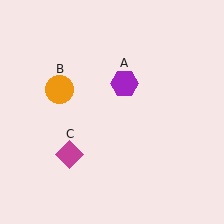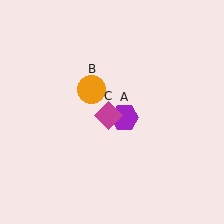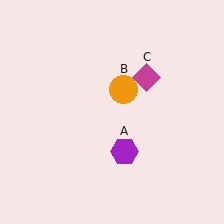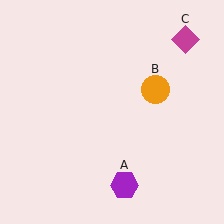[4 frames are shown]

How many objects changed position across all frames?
3 objects changed position: purple hexagon (object A), orange circle (object B), magenta diamond (object C).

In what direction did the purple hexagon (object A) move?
The purple hexagon (object A) moved down.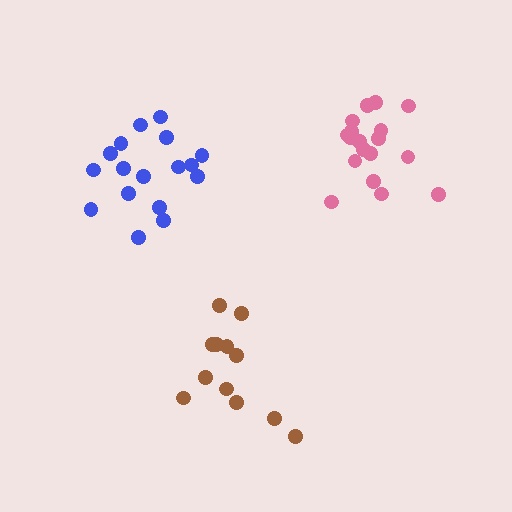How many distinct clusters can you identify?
There are 3 distinct clusters.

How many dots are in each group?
Group 1: 17 dots, Group 2: 12 dots, Group 3: 18 dots (47 total).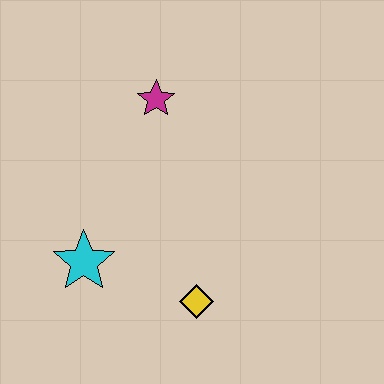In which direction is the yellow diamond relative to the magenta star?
The yellow diamond is below the magenta star.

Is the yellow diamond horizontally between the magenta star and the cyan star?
No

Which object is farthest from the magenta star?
The yellow diamond is farthest from the magenta star.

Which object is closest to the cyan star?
The yellow diamond is closest to the cyan star.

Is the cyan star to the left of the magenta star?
Yes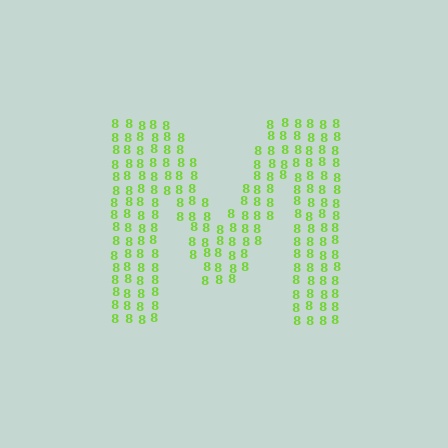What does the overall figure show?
The overall figure shows the letter M.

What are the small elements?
The small elements are digit 8's.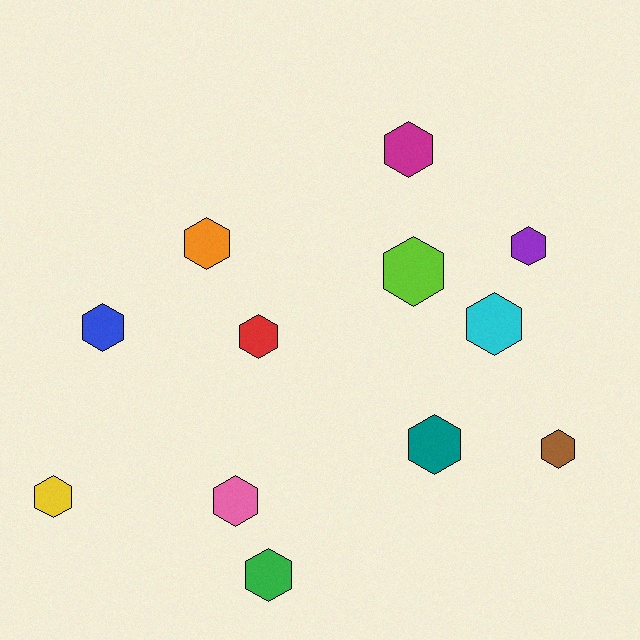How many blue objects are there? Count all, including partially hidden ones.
There is 1 blue object.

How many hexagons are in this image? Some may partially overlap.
There are 12 hexagons.